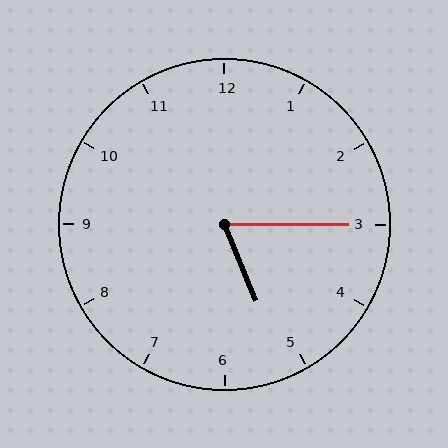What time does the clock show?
5:15.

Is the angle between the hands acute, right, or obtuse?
It is acute.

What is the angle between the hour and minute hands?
Approximately 68 degrees.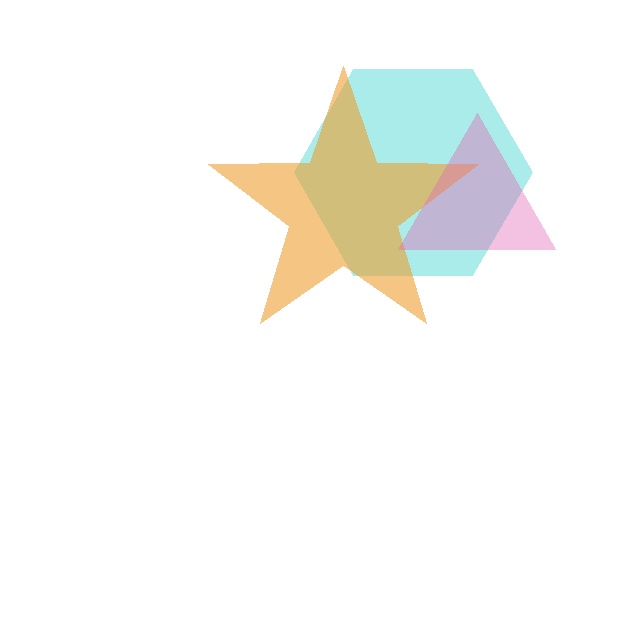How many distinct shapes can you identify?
There are 3 distinct shapes: a cyan hexagon, an orange star, a pink triangle.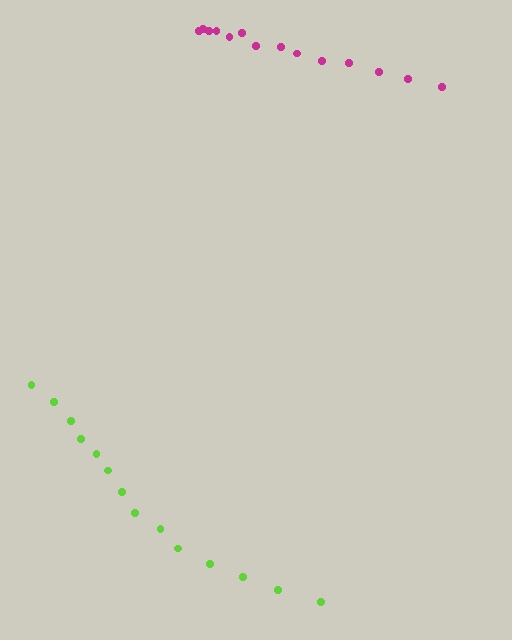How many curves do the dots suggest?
There are 2 distinct paths.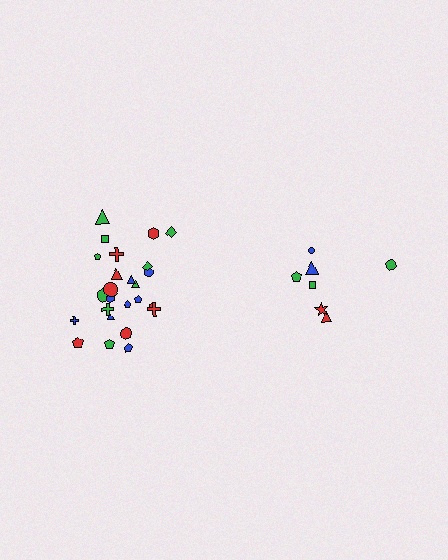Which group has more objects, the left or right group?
The left group.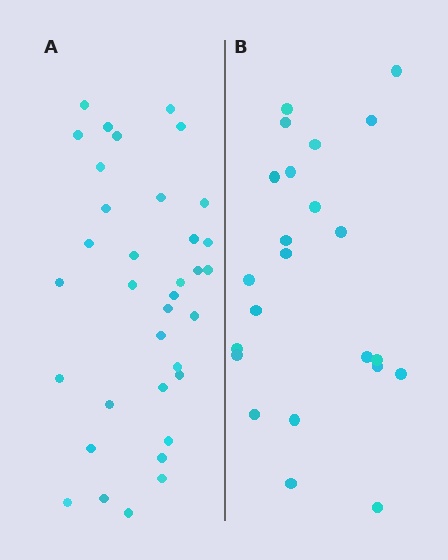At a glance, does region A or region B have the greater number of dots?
Region A (the left region) has more dots.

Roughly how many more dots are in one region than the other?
Region A has roughly 12 or so more dots than region B.